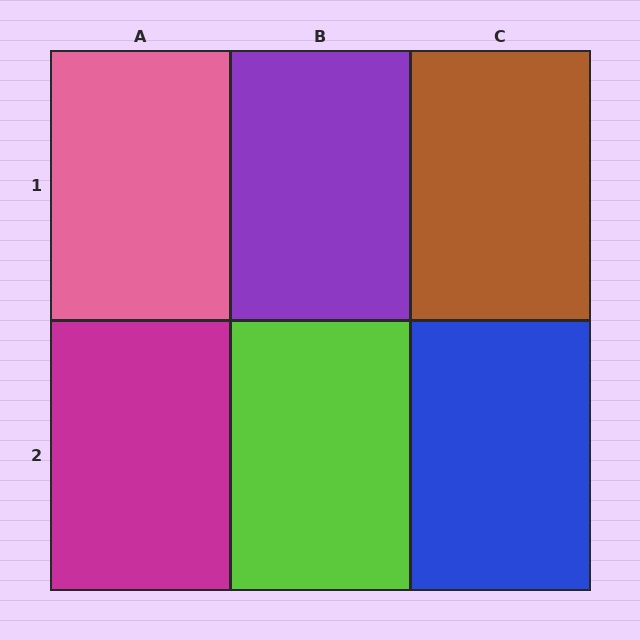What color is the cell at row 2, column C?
Blue.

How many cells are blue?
1 cell is blue.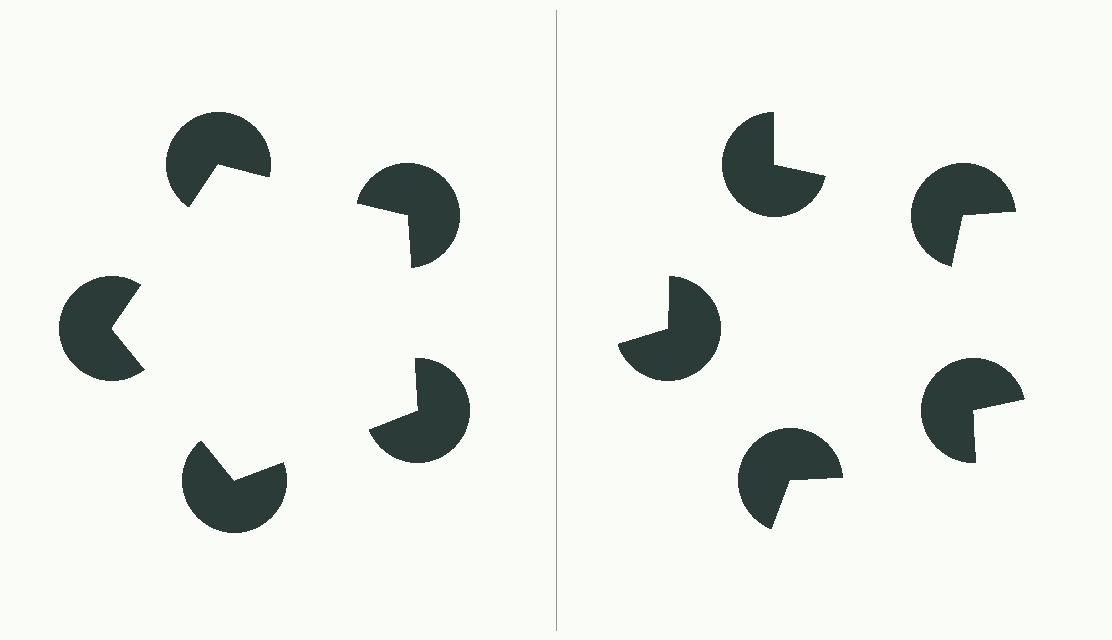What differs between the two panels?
The pac-man discs are positioned identically on both sides; only the wedge orientations differ. On the left they align to a pentagon; on the right they are misaligned.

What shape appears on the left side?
An illusory pentagon.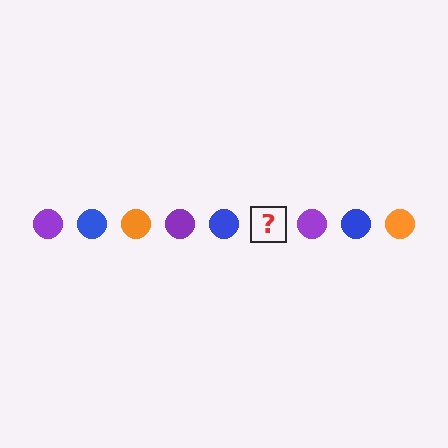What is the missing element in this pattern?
The missing element is an orange circle.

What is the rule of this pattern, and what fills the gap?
The rule is that the pattern cycles through purple, blue, orange circles. The gap should be filled with an orange circle.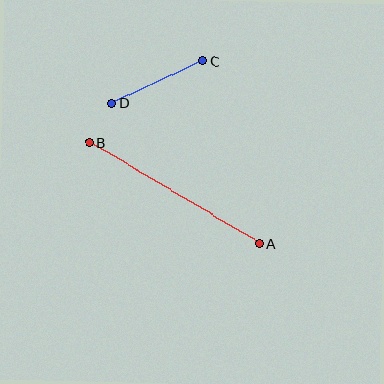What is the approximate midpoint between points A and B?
The midpoint is at approximately (174, 193) pixels.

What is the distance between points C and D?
The distance is approximately 101 pixels.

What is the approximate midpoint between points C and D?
The midpoint is at approximately (157, 82) pixels.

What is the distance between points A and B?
The distance is approximately 197 pixels.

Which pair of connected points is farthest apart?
Points A and B are farthest apart.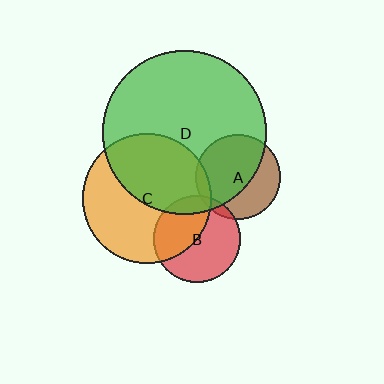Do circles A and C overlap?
Yes.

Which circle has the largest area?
Circle D (green).